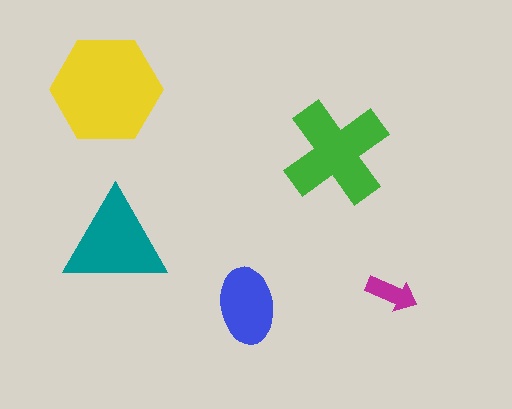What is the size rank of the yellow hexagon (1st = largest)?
1st.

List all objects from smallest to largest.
The magenta arrow, the blue ellipse, the teal triangle, the green cross, the yellow hexagon.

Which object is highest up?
The yellow hexagon is topmost.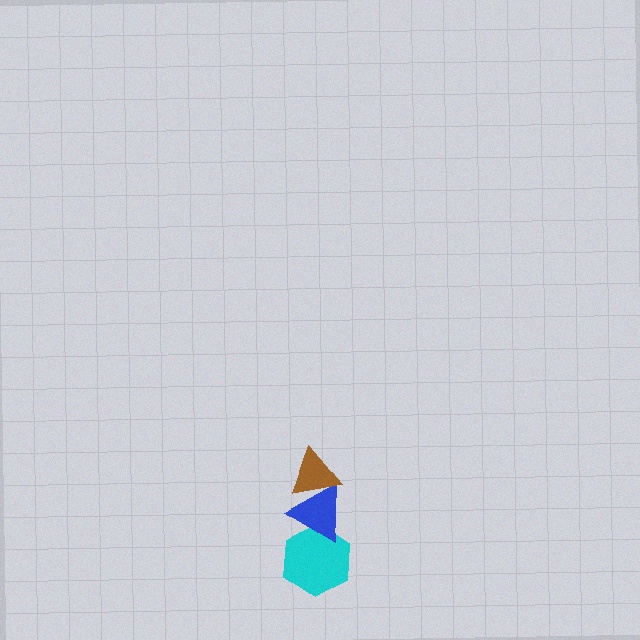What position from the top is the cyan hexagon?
The cyan hexagon is 3rd from the top.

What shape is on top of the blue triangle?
The brown triangle is on top of the blue triangle.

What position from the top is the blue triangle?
The blue triangle is 2nd from the top.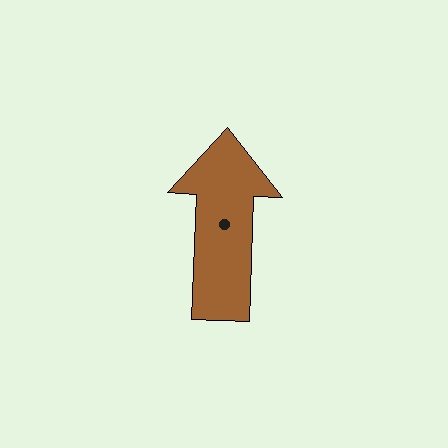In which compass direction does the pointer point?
North.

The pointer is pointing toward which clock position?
Roughly 12 o'clock.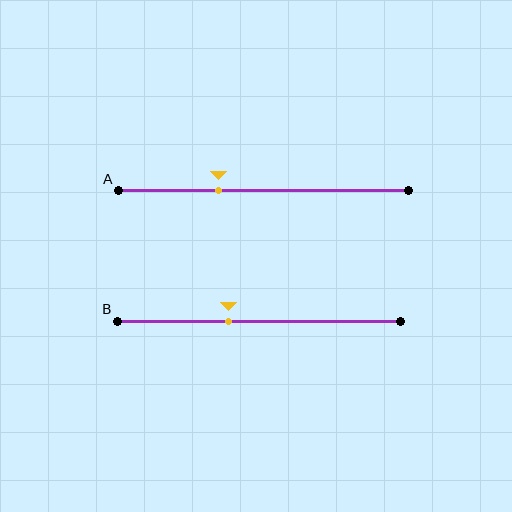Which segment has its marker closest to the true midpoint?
Segment B has its marker closest to the true midpoint.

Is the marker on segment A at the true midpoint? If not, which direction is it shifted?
No, the marker on segment A is shifted to the left by about 15% of the segment length.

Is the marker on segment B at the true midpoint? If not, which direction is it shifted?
No, the marker on segment B is shifted to the left by about 11% of the segment length.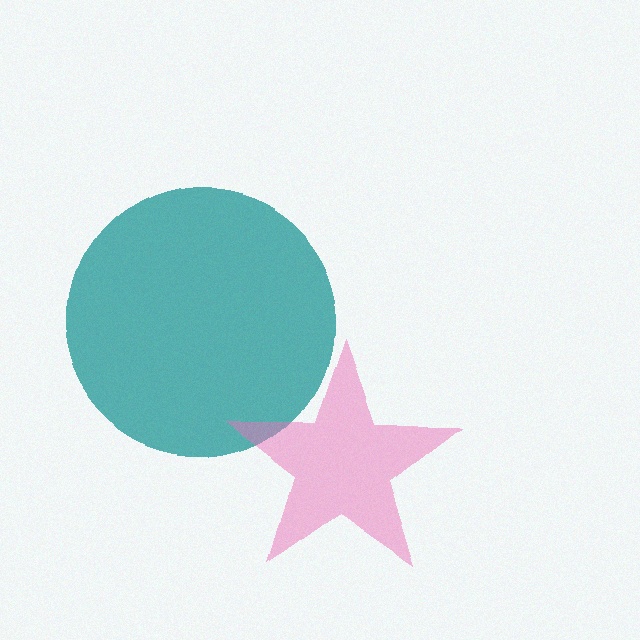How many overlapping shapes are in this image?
There are 2 overlapping shapes in the image.